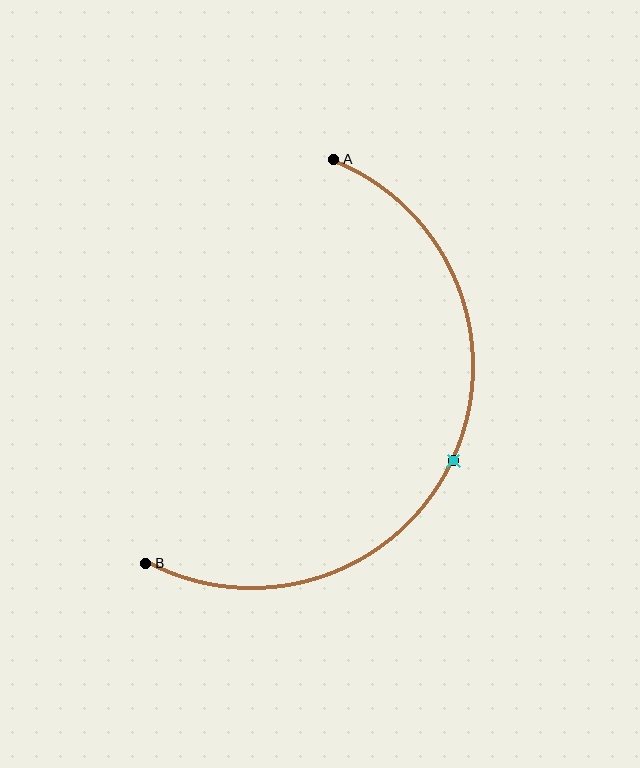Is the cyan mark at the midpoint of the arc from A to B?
Yes. The cyan mark lies on the arc at equal arc-length from both A and B — it is the arc midpoint.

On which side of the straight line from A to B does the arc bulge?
The arc bulges to the right of the straight line connecting A and B.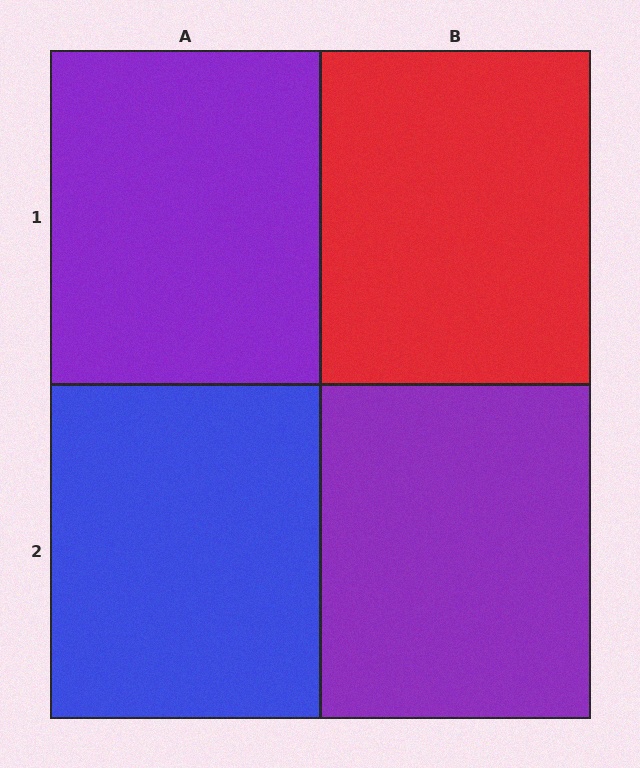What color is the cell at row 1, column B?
Red.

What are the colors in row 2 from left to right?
Blue, purple.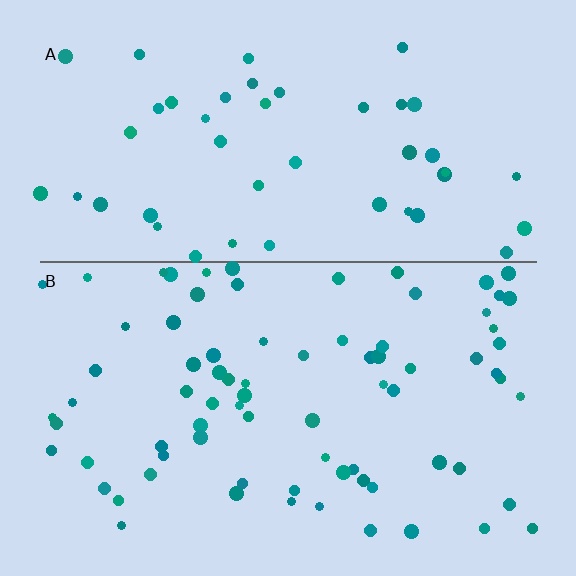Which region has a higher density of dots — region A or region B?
B (the bottom).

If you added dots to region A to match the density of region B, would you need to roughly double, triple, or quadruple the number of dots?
Approximately double.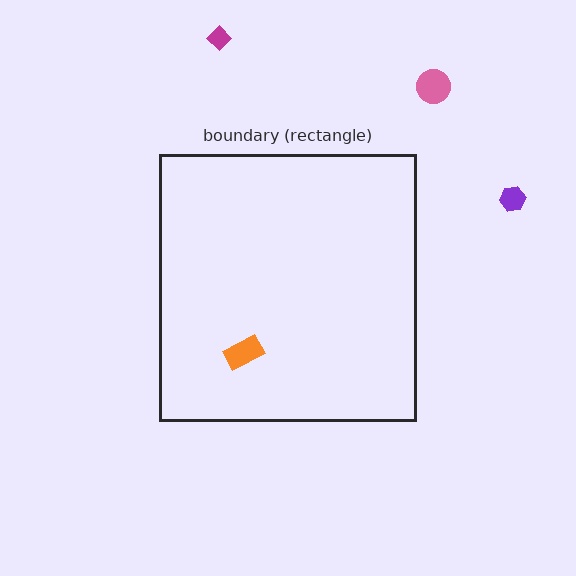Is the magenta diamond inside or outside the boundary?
Outside.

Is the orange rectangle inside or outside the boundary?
Inside.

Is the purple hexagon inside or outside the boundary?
Outside.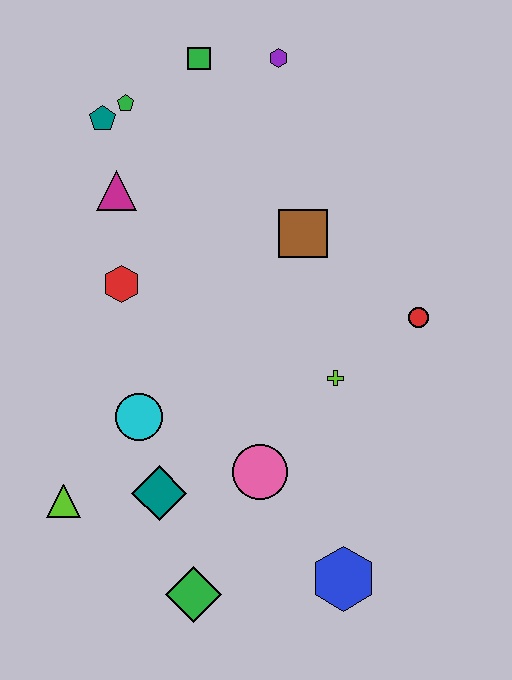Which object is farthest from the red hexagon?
The blue hexagon is farthest from the red hexagon.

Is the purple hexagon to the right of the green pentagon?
Yes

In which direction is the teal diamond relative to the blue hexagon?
The teal diamond is to the left of the blue hexagon.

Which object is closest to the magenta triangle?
The teal pentagon is closest to the magenta triangle.